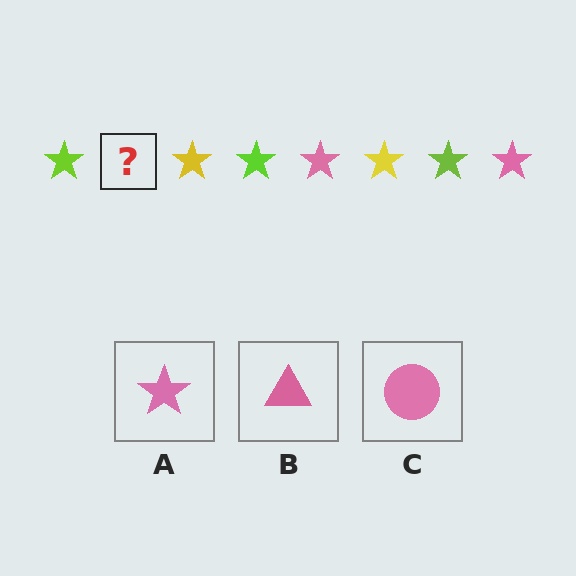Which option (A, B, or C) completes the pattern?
A.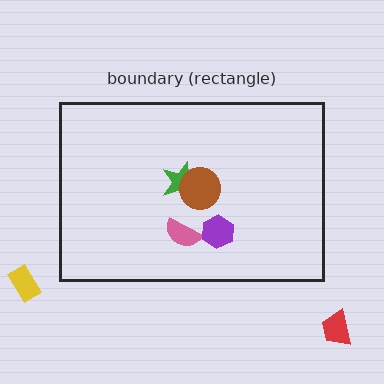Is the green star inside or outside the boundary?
Inside.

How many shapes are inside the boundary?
4 inside, 2 outside.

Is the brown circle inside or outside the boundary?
Inside.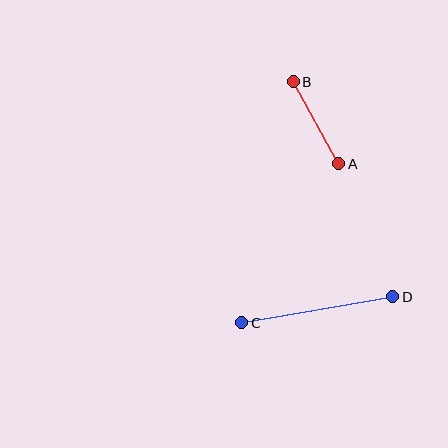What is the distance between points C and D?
The distance is approximately 153 pixels.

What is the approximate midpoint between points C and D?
The midpoint is at approximately (317, 310) pixels.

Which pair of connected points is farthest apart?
Points C and D are farthest apart.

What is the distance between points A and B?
The distance is approximately 94 pixels.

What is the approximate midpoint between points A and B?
The midpoint is at approximately (316, 123) pixels.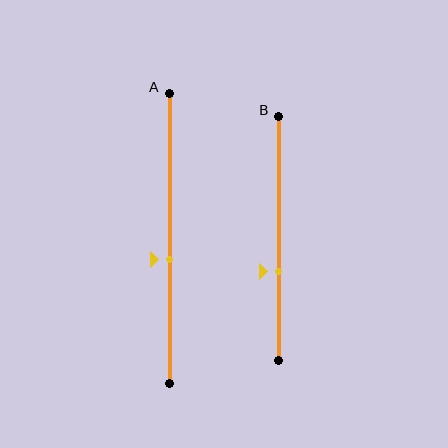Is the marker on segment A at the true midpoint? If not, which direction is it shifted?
No, the marker on segment A is shifted downward by about 7% of the segment length.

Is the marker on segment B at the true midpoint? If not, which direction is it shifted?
No, the marker on segment B is shifted downward by about 14% of the segment length.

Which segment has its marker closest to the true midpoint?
Segment A has its marker closest to the true midpoint.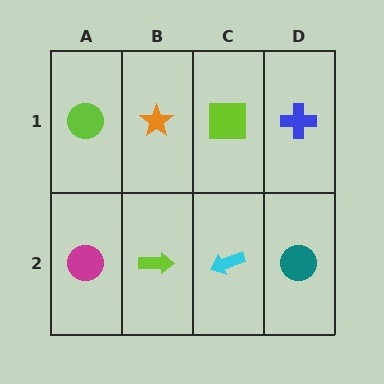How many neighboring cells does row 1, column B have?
3.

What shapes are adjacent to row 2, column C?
A lime square (row 1, column C), a lime arrow (row 2, column B), a teal circle (row 2, column D).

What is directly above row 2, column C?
A lime square.